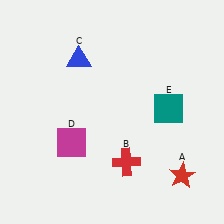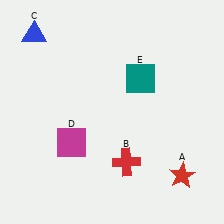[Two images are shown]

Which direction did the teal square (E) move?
The teal square (E) moved up.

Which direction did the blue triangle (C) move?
The blue triangle (C) moved left.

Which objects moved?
The objects that moved are: the blue triangle (C), the teal square (E).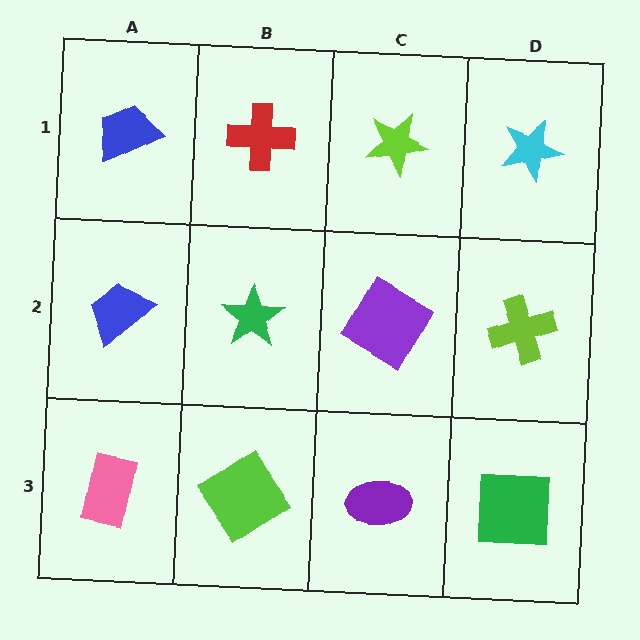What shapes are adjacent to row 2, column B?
A red cross (row 1, column B), a lime diamond (row 3, column B), a blue trapezoid (row 2, column A), a purple diamond (row 2, column C).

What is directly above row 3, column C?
A purple diamond.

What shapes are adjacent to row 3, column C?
A purple diamond (row 2, column C), a lime diamond (row 3, column B), a green square (row 3, column D).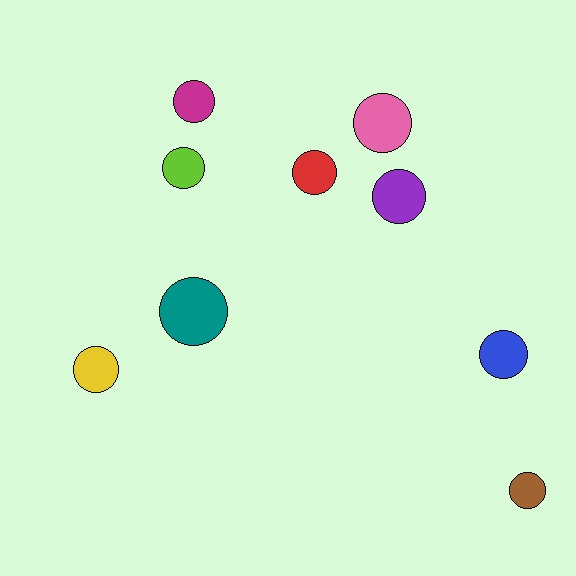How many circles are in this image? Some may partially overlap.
There are 9 circles.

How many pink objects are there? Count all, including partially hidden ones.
There is 1 pink object.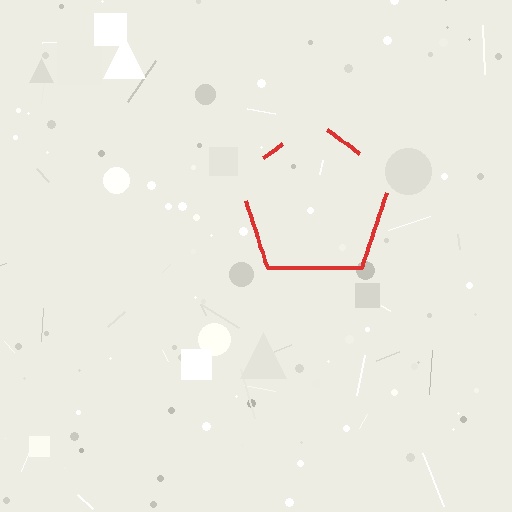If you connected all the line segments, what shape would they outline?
They would outline a pentagon.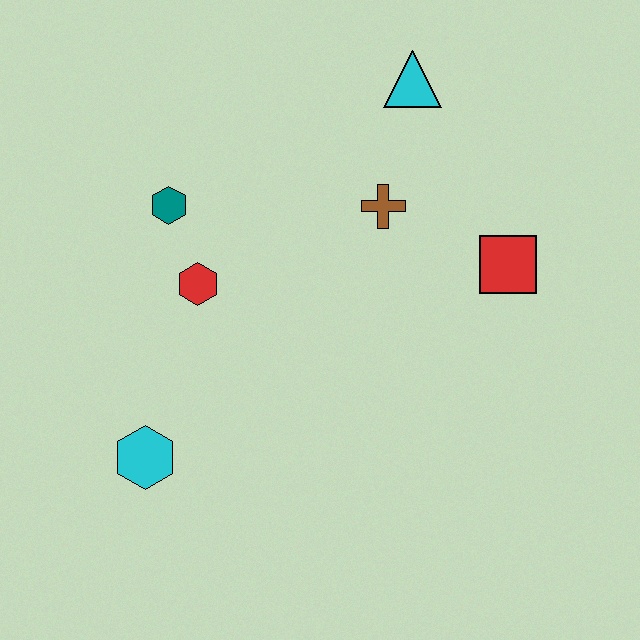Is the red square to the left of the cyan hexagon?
No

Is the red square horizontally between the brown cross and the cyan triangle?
No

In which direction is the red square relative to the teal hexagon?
The red square is to the right of the teal hexagon.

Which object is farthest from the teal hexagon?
The red square is farthest from the teal hexagon.